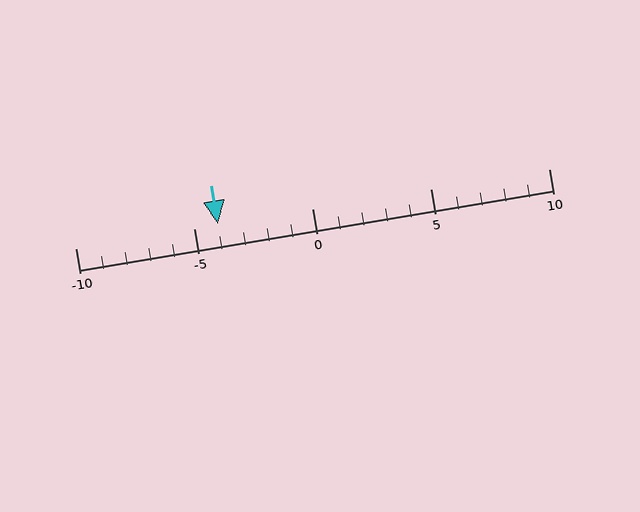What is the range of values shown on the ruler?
The ruler shows values from -10 to 10.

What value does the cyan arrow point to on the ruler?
The cyan arrow points to approximately -4.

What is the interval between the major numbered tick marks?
The major tick marks are spaced 5 units apart.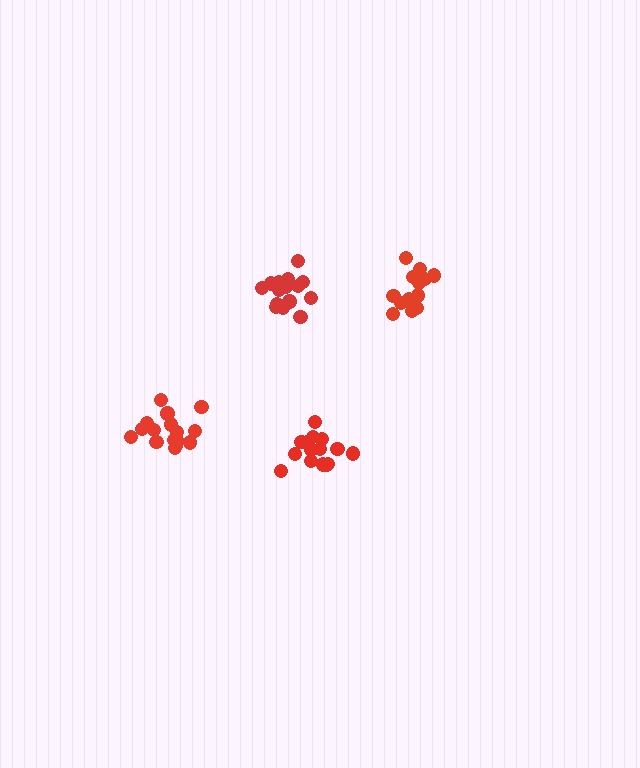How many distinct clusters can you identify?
There are 4 distinct clusters.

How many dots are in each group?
Group 1: 15 dots, Group 2: 16 dots, Group 3: 16 dots, Group 4: 13 dots (60 total).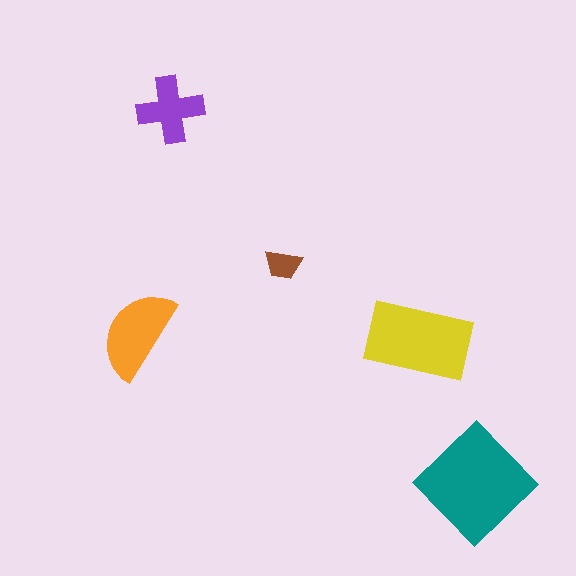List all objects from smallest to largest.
The brown trapezoid, the purple cross, the orange semicircle, the yellow rectangle, the teal diamond.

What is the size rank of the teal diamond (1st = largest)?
1st.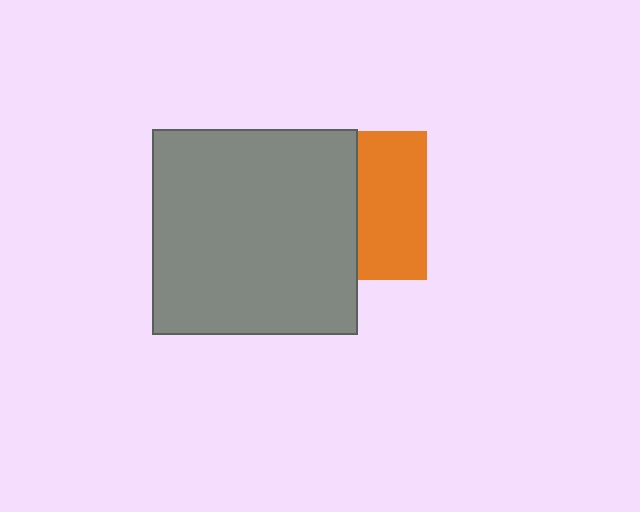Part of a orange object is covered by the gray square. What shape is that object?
It is a square.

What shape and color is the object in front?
The object in front is a gray square.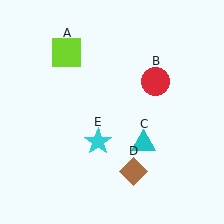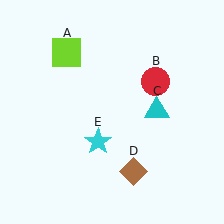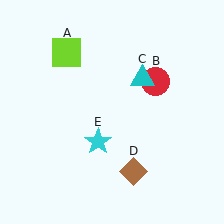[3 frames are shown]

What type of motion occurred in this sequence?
The cyan triangle (object C) rotated counterclockwise around the center of the scene.